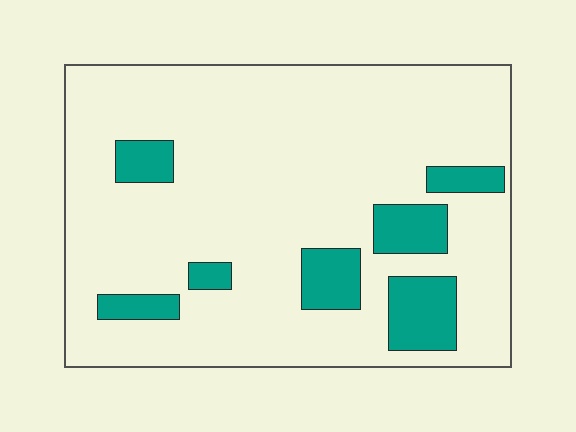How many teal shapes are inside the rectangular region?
7.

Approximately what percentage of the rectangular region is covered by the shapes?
Approximately 15%.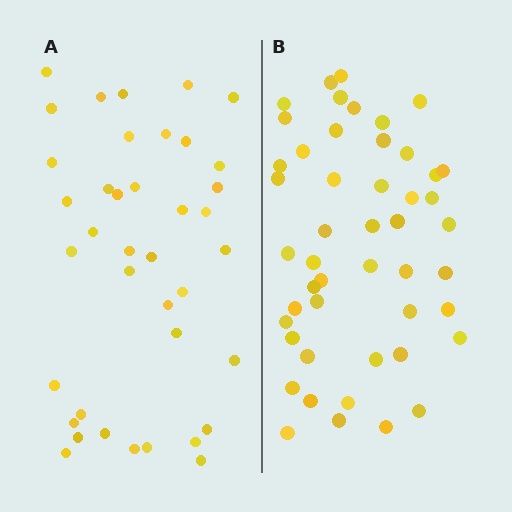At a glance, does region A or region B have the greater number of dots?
Region B (the right region) has more dots.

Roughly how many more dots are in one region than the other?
Region B has roughly 8 or so more dots than region A.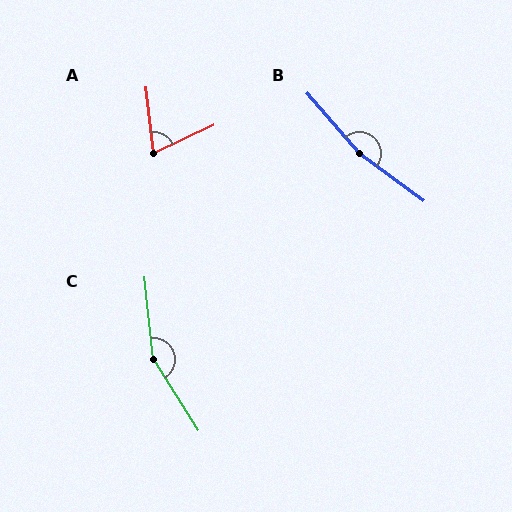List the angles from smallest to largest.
A (71°), C (154°), B (167°).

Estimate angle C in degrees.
Approximately 154 degrees.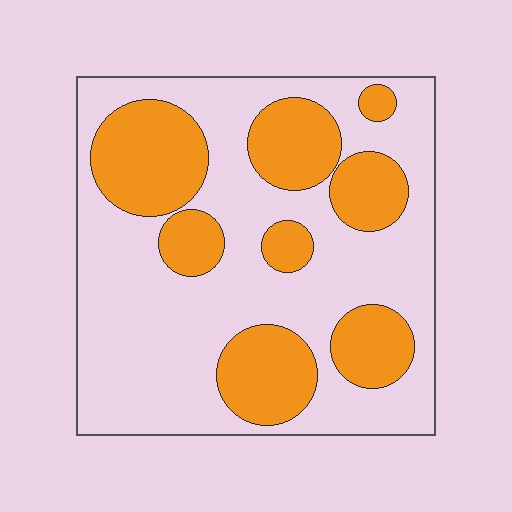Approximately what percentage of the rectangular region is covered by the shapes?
Approximately 35%.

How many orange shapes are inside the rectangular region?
8.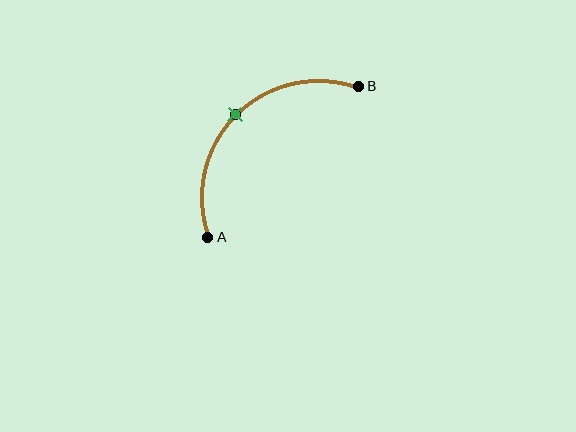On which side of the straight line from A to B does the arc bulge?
The arc bulges above and to the left of the straight line connecting A and B.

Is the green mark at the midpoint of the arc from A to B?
Yes. The green mark lies on the arc at equal arc-length from both A and B — it is the arc midpoint.